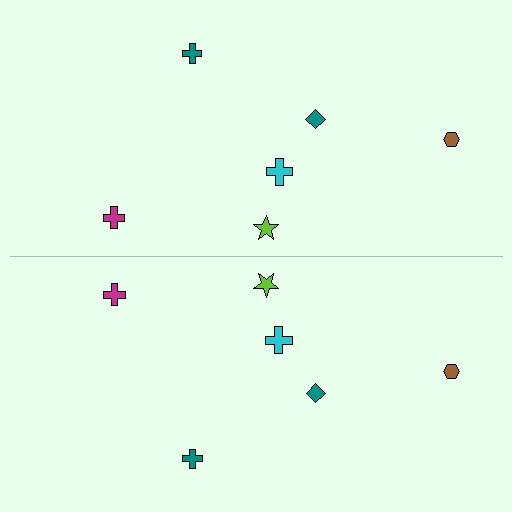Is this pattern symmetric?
Yes, this pattern has bilateral (reflection) symmetry.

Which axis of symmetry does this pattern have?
The pattern has a horizontal axis of symmetry running through the center of the image.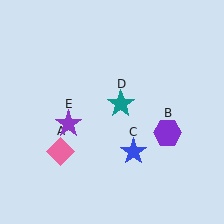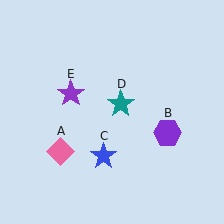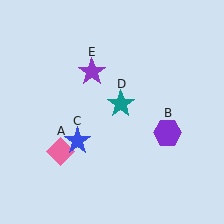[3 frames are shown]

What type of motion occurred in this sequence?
The blue star (object C), purple star (object E) rotated clockwise around the center of the scene.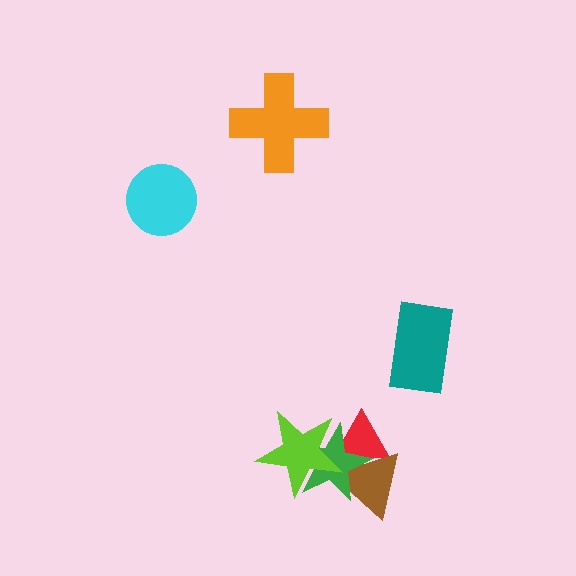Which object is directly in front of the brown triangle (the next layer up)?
The green star is directly in front of the brown triangle.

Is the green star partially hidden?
Yes, it is partially covered by another shape.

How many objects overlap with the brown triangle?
3 objects overlap with the brown triangle.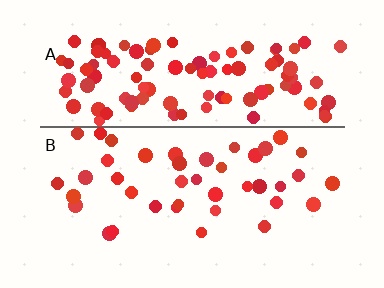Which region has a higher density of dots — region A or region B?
A (the top).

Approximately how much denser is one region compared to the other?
Approximately 2.7× — region A over region B.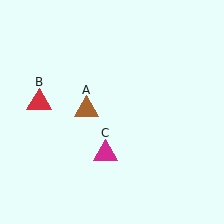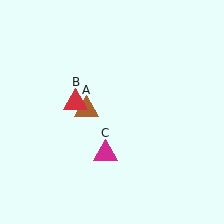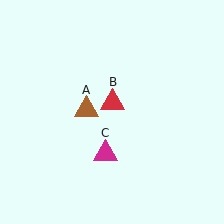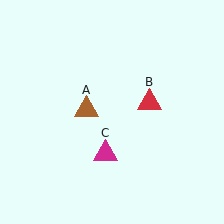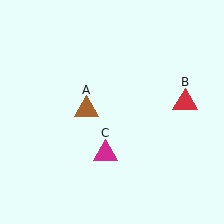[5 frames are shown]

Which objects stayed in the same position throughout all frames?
Brown triangle (object A) and magenta triangle (object C) remained stationary.